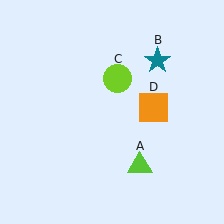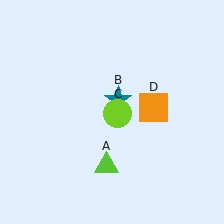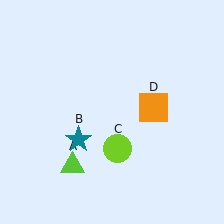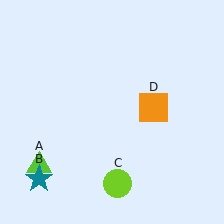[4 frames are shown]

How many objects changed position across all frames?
3 objects changed position: lime triangle (object A), teal star (object B), lime circle (object C).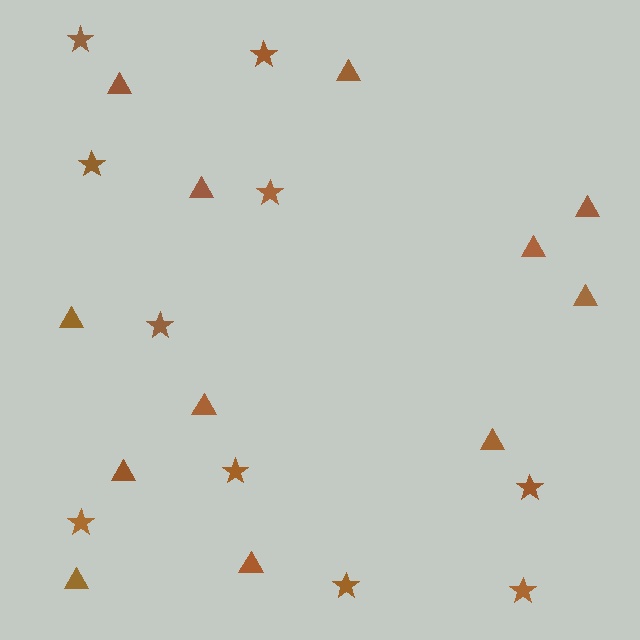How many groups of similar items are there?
There are 2 groups: one group of stars (10) and one group of triangles (12).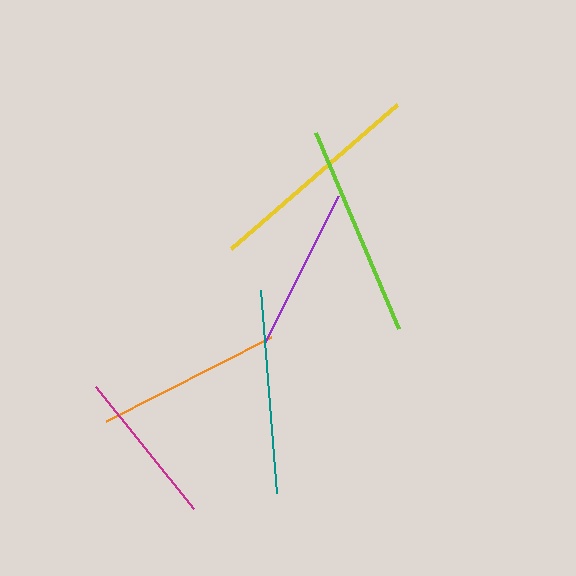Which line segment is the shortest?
The magenta line is the shortest at approximately 156 pixels.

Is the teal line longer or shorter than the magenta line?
The teal line is longer than the magenta line.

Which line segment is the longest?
The yellow line is the longest at approximately 220 pixels.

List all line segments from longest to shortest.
From longest to shortest: yellow, lime, teal, orange, purple, magenta.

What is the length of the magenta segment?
The magenta segment is approximately 156 pixels long.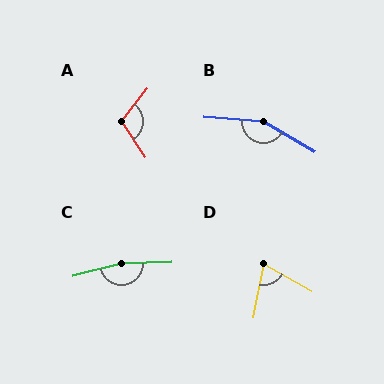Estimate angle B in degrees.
Approximately 154 degrees.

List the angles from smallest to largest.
D (72°), A (107°), B (154°), C (167°).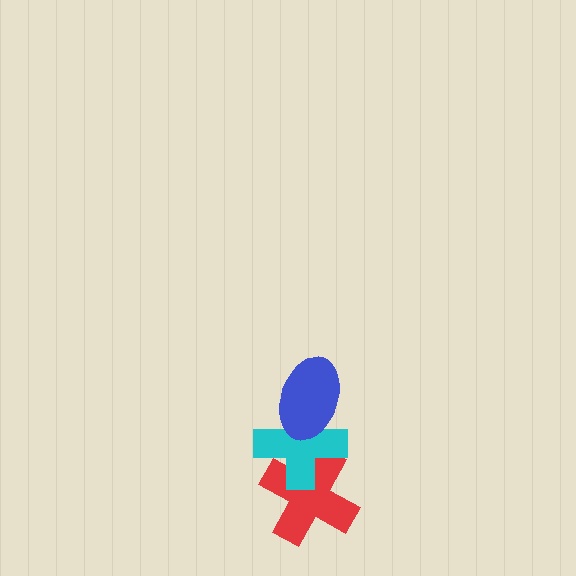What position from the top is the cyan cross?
The cyan cross is 2nd from the top.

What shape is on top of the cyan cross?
The blue ellipse is on top of the cyan cross.